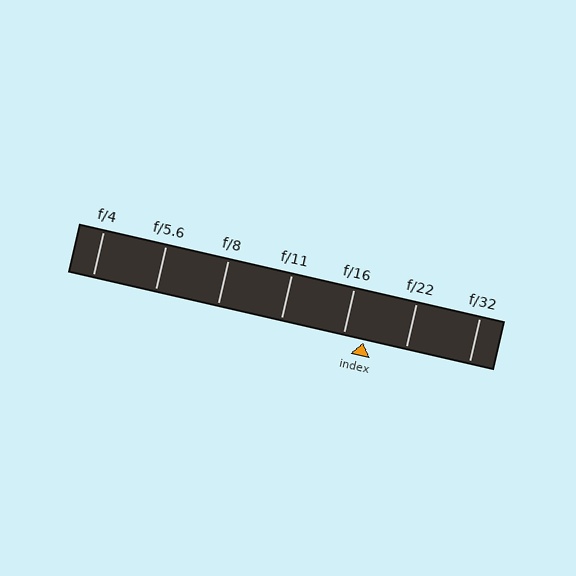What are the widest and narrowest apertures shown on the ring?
The widest aperture shown is f/4 and the narrowest is f/32.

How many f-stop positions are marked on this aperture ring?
There are 7 f-stop positions marked.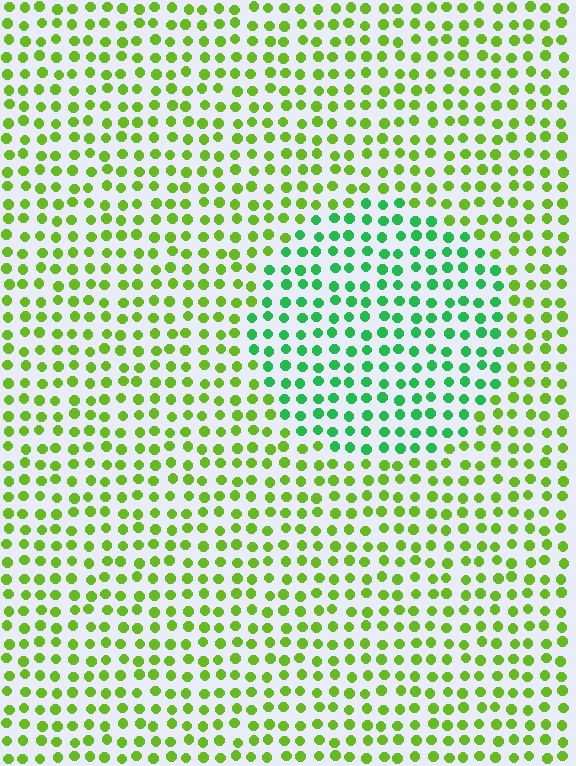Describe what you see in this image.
The image is filled with small lime elements in a uniform arrangement. A circle-shaped region is visible where the elements are tinted to a slightly different hue, forming a subtle color boundary.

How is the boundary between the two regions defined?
The boundary is defined purely by a slight shift in hue (about 44 degrees). Spacing, size, and orientation are identical on both sides.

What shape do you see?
I see a circle.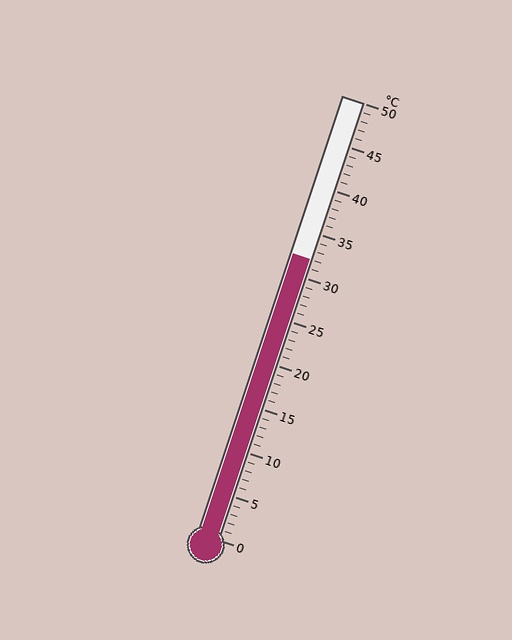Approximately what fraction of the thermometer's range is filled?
The thermometer is filled to approximately 65% of its range.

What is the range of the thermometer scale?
The thermometer scale ranges from 0°C to 50°C.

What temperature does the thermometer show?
The thermometer shows approximately 32°C.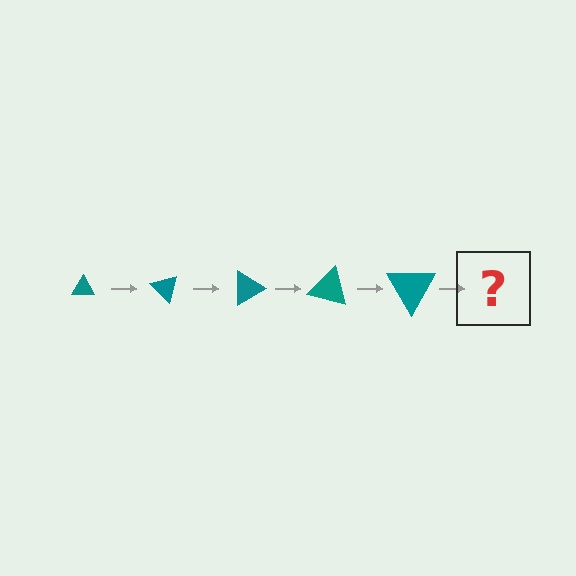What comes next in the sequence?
The next element should be a triangle, larger than the previous one and rotated 225 degrees from the start.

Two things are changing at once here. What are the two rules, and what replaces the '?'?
The two rules are that the triangle grows larger each step and it rotates 45 degrees each step. The '?' should be a triangle, larger than the previous one and rotated 225 degrees from the start.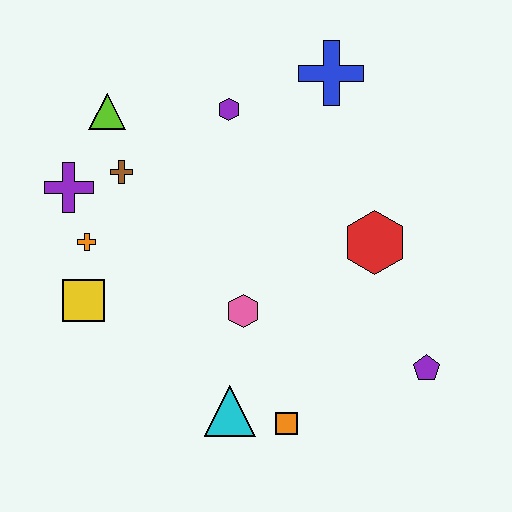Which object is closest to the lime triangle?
The brown cross is closest to the lime triangle.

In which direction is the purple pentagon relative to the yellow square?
The purple pentagon is to the right of the yellow square.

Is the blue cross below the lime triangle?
No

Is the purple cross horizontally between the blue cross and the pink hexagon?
No